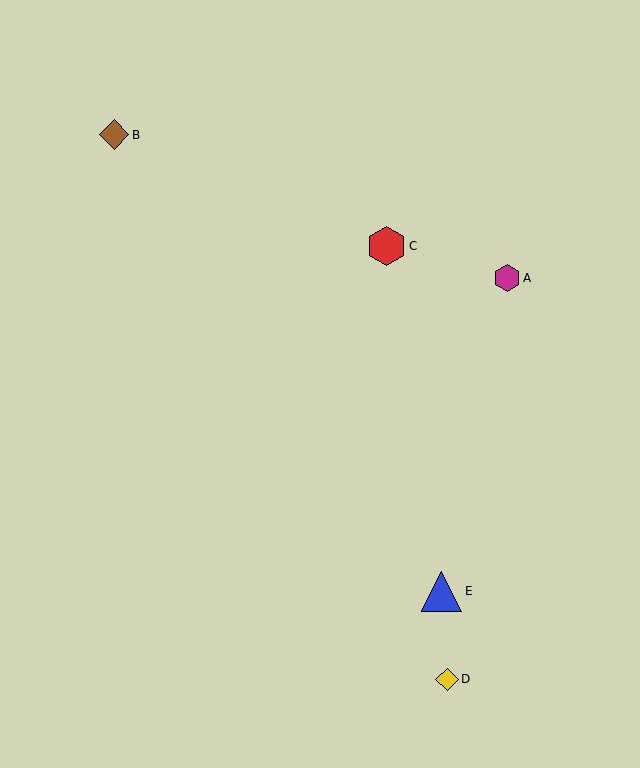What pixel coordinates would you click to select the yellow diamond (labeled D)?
Click at (447, 679) to select the yellow diamond D.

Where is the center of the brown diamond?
The center of the brown diamond is at (114, 135).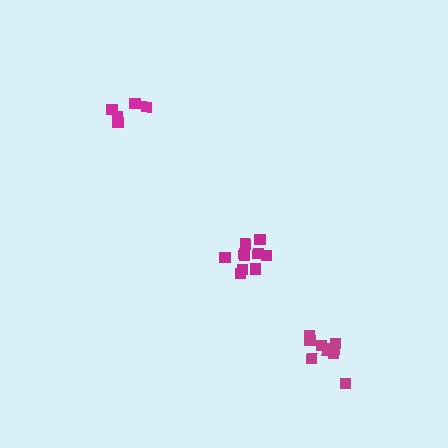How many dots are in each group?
Group 1: 10 dots, Group 2: 10 dots, Group 3: 7 dots (27 total).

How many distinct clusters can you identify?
There are 3 distinct clusters.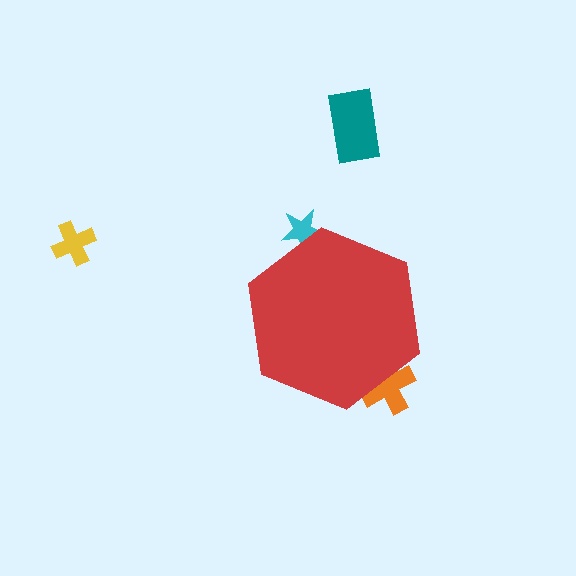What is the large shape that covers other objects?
A red hexagon.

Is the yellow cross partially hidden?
No, the yellow cross is fully visible.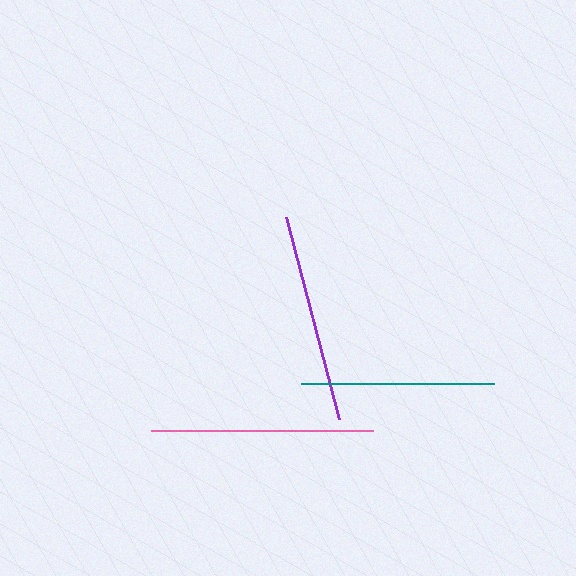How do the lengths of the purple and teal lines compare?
The purple and teal lines are approximately the same length.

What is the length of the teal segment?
The teal segment is approximately 193 pixels long.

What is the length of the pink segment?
The pink segment is approximately 223 pixels long.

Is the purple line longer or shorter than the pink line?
The pink line is longer than the purple line.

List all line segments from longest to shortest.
From longest to shortest: pink, purple, teal.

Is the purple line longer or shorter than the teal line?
The purple line is longer than the teal line.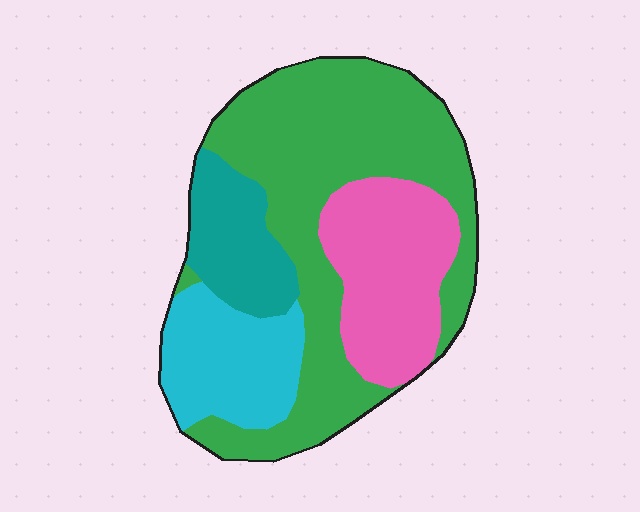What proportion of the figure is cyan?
Cyan covers about 15% of the figure.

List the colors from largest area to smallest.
From largest to smallest: green, pink, cyan, teal.